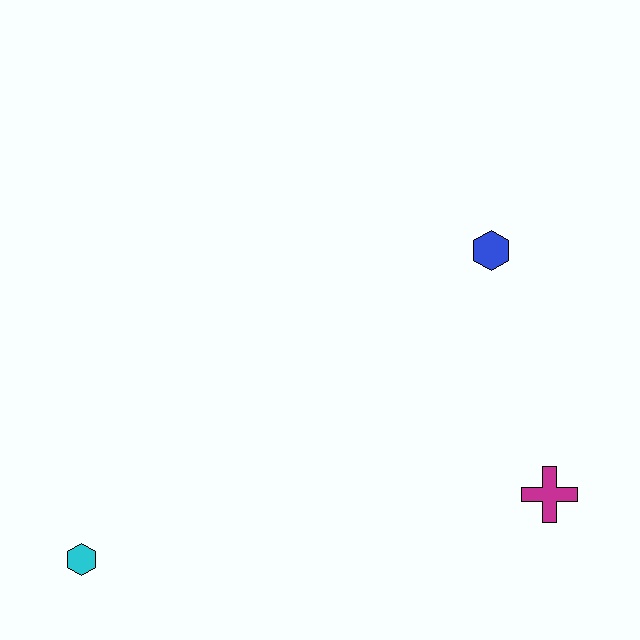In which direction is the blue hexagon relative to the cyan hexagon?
The blue hexagon is to the right of the cyan hexagon.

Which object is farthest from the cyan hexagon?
The blue hexagon is farthest from the cyan hexagon.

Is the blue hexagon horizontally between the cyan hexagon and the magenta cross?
Yes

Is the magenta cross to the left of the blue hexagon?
No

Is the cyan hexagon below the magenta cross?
Yes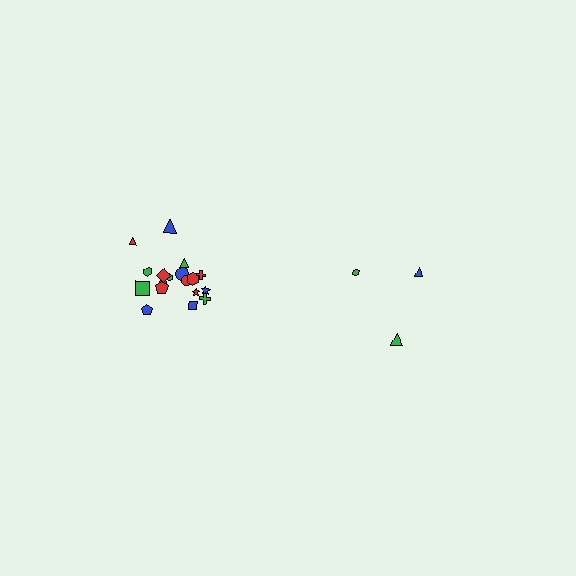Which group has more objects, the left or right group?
The left group.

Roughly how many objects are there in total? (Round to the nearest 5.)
Roughly 20 objects in total.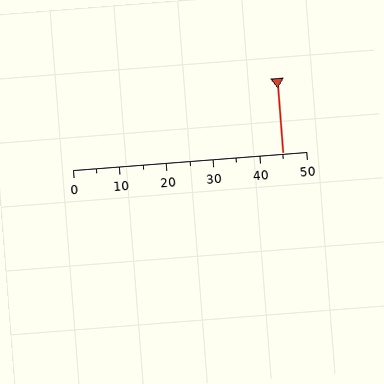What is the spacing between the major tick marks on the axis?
The major ticks are spaced 10 apart.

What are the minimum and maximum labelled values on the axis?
The axis runs from 0 to 50.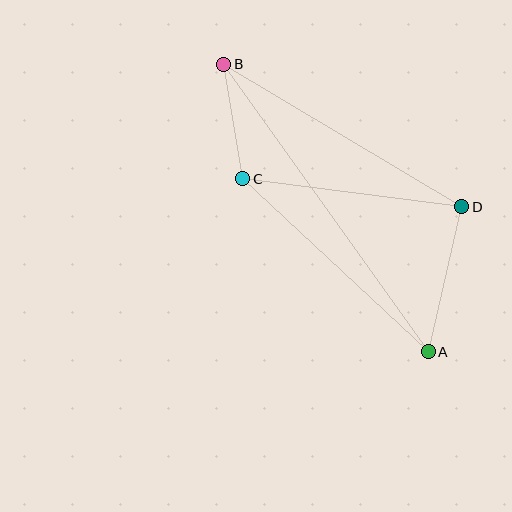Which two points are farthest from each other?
Points A and B are farthest from each other.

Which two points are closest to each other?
Points B and C are closest to each other.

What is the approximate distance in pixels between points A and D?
The distance between A and D is approximately 148 pixels.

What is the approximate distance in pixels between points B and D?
The distance between B and D is approximately 277 pixels.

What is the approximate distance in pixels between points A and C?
The distance between A and C is approximately 254 pixels.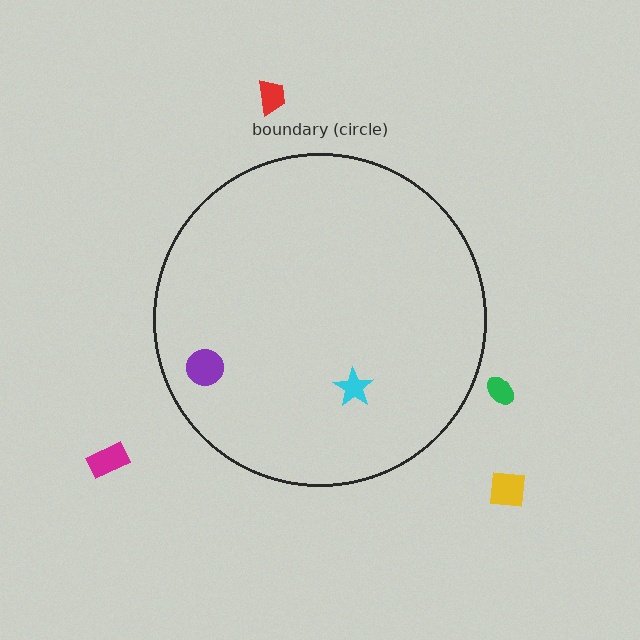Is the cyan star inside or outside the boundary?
Inside.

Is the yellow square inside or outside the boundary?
Outside.